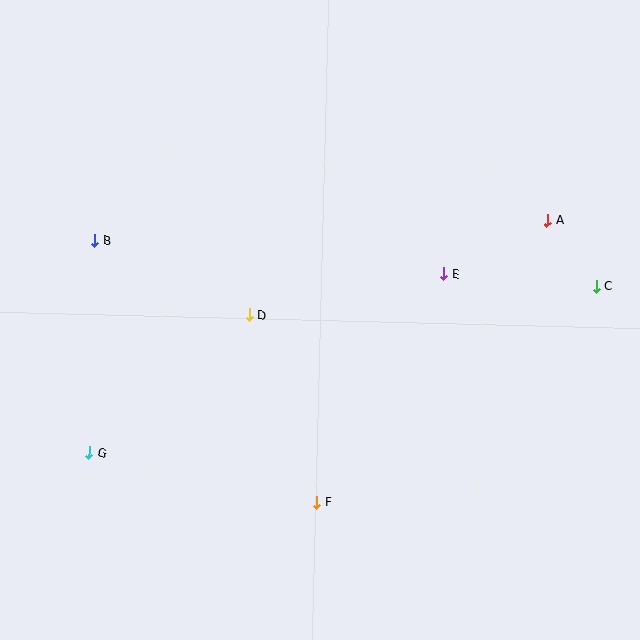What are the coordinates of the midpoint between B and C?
The midpoint between B and C is at (346, 263).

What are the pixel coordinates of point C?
Point C is at (596, 286).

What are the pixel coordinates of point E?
Point E is at (444, 274).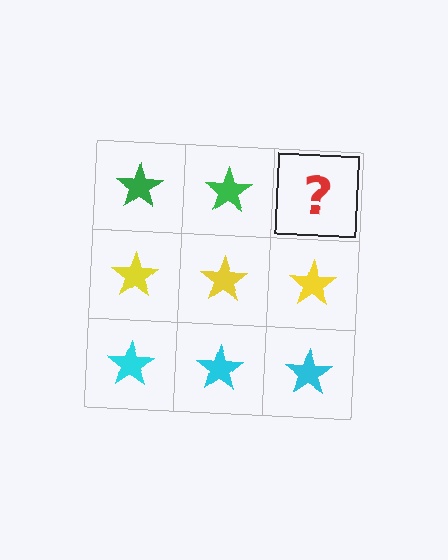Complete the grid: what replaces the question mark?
The question mark should be replaced with a green star.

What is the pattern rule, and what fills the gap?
The rule is that each row has a consistent color. The gap should be filled with a green star.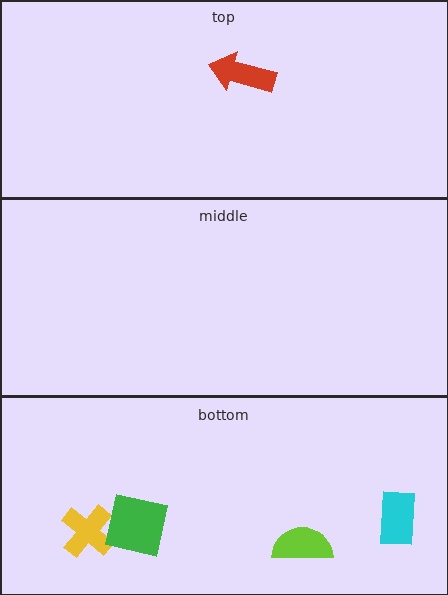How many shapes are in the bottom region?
4.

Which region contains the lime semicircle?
The bottom region.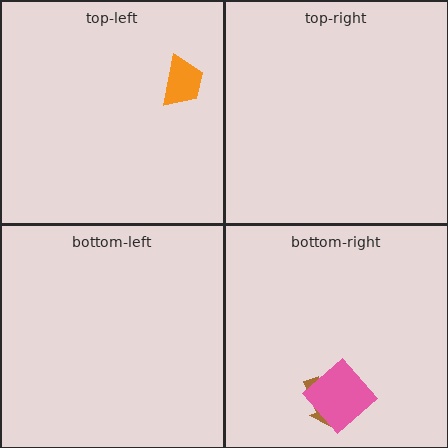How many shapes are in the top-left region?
1.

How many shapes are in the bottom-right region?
2.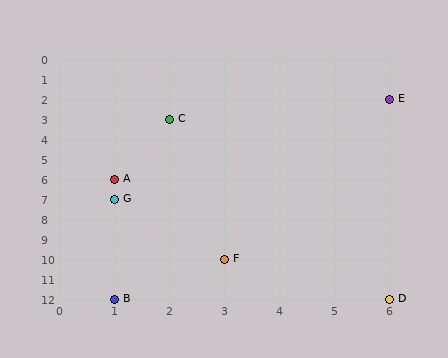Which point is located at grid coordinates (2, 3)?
Point C is at (2, 3).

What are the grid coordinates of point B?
Point B is at grid coordinates (1, 12).